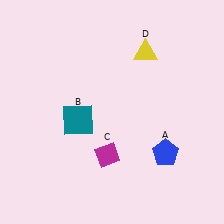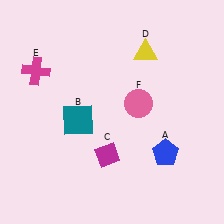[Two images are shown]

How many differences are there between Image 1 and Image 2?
There are 2 differences between the two images.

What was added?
A magenta cross (E), a pink circle (F) were added in Image 2.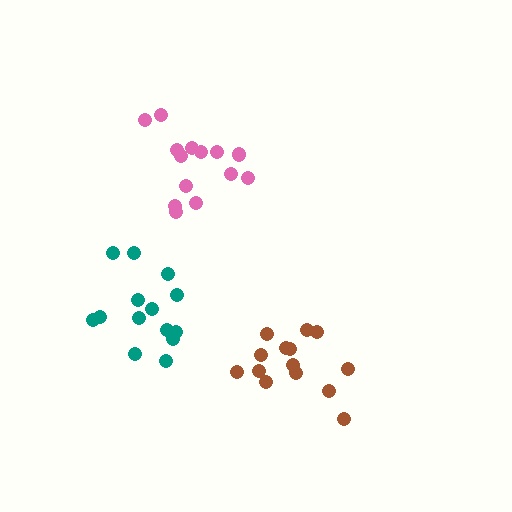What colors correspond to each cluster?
The clusters are colored: pink, brown, teal.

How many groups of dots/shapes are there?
There are 3 groups.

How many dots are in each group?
Group 1: 14 dots, Group 2: 14 dots, Group 3: 14 dots (42 total).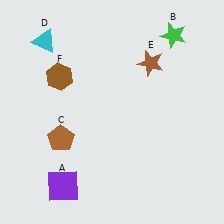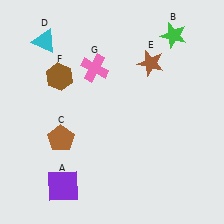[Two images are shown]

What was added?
A pink cross (G) was added in Image 2.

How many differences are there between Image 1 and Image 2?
There is 1 difference between the two images.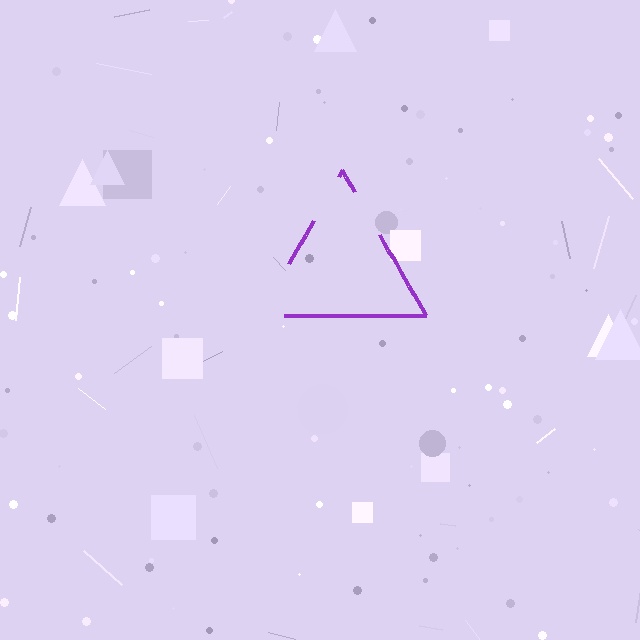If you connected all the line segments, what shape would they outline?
They would outline a triangle.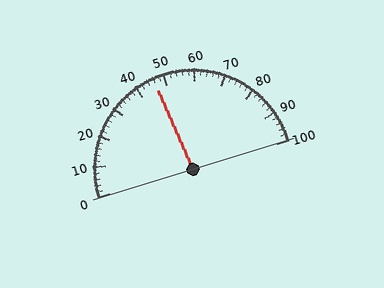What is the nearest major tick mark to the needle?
The nearest major tick mark is 50.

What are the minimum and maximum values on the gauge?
The gauge ranges from 0 to 100.